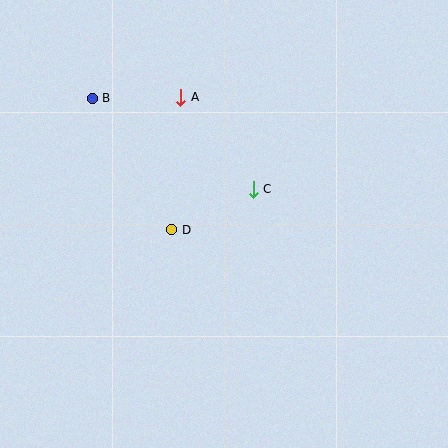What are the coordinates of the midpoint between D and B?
The midpoint between D and B is at (132, 164).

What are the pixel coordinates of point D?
Point D is at (172, 230).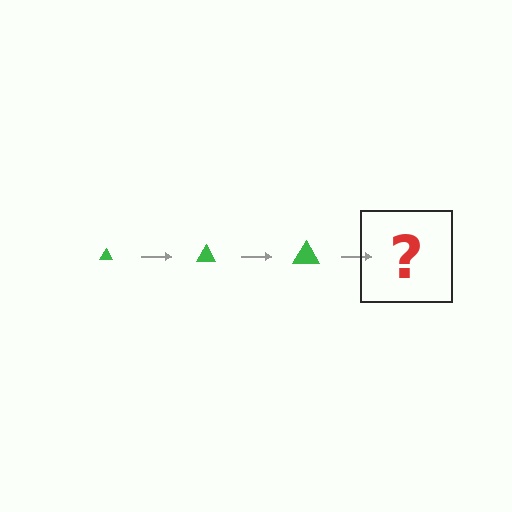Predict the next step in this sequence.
The next step is a green triangle, larger than the previous one.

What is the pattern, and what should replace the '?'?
The pattern is that the triangle gets progressively larger each step. The '?' should be a green triangle, larger than the previous one.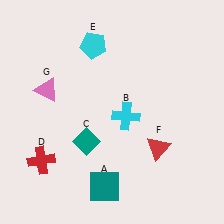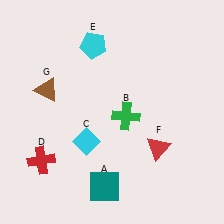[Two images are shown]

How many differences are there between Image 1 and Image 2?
There are 3 differences between the two images.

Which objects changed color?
B changed from cyan to green. C changed from teal to cyan. G changed from pink to brown.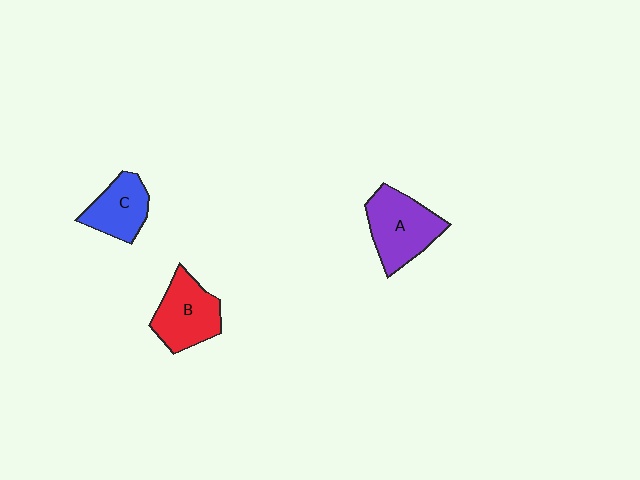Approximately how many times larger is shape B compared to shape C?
Approximately 1.2 times.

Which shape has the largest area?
Shape A (purple).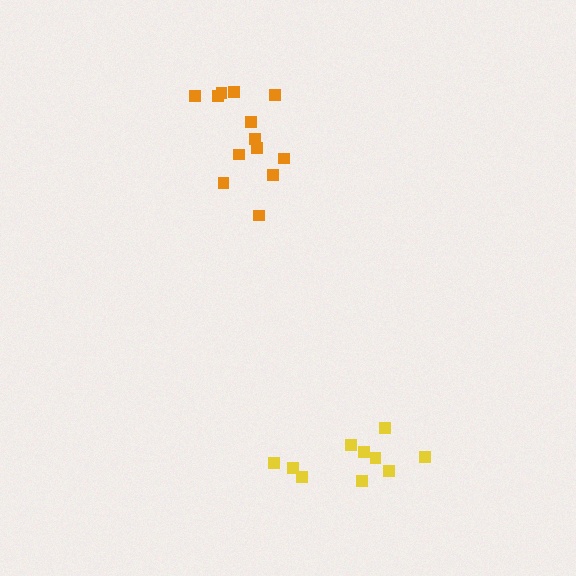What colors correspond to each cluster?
The clusters are colored: yellow, orange.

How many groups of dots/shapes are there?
There are 2 groups.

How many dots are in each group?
Group 1: 10 dots, Group 2: 13 dots (23 total).